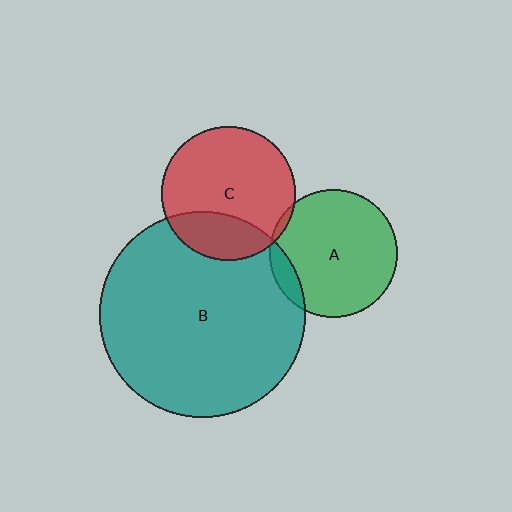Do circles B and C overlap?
Yes.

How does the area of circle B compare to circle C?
Approximately 2.4 times.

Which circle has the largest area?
Circle B (teal).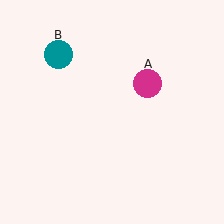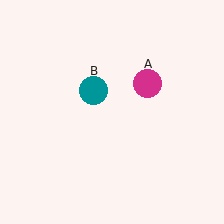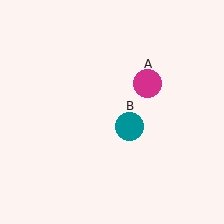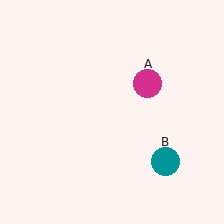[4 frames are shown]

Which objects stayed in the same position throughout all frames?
Magenta circle (object A) remained stationary.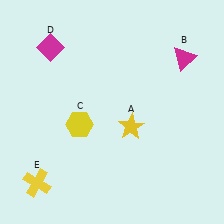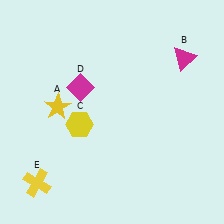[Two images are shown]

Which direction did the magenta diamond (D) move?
The magenta diamond (D) moved down.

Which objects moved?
The objects that moved are: the yellow star (A), the magenta diamond (D).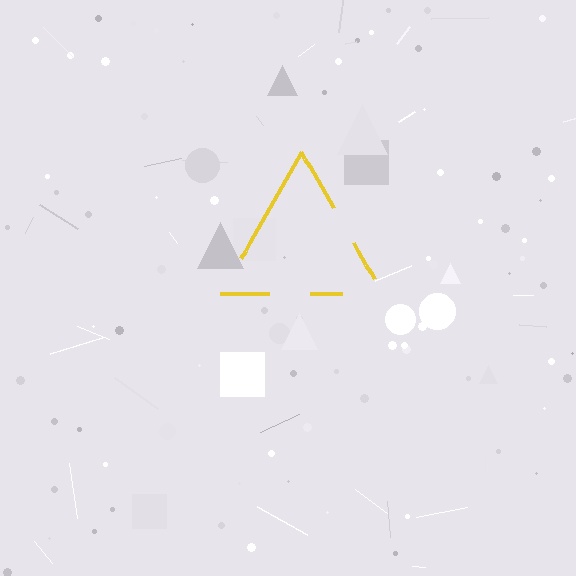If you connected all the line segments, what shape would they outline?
They would outline a triangle.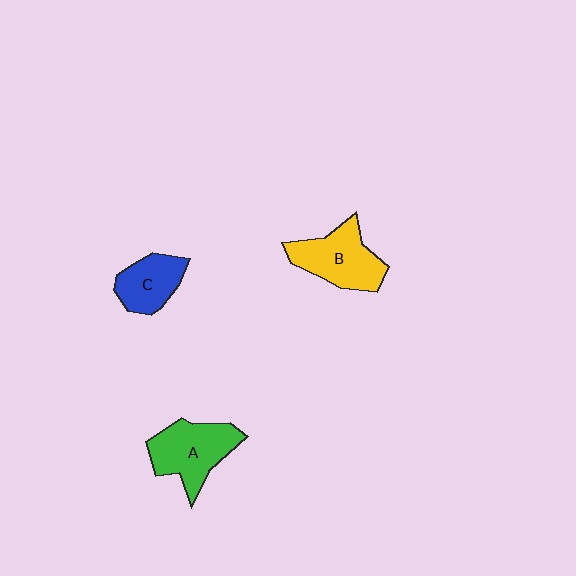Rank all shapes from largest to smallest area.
From largest to smallest: A (green), B (yellow), C (blue).